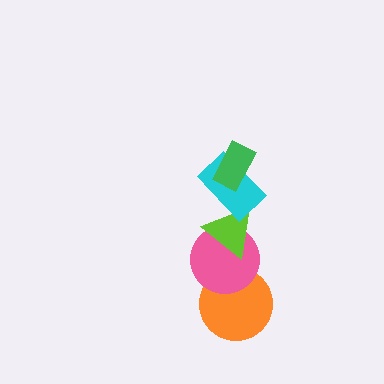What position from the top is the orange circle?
The orange circle is 5th from the top.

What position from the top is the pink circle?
The pink circle is 4th from the top.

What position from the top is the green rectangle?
The green rectangle is 1st from the top.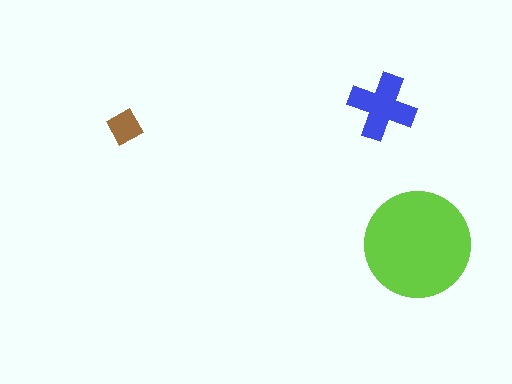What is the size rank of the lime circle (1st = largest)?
1st.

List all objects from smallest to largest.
The brown diamond, the blue cross, the lime circle.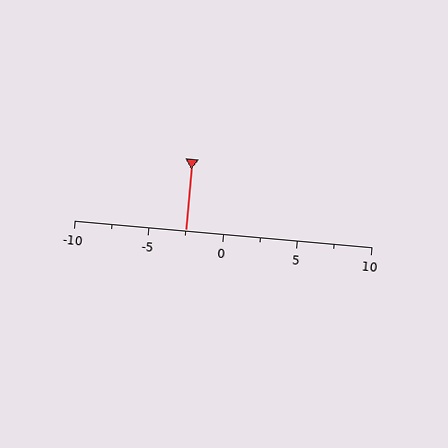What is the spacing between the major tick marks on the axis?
The major ticks are spaced 5 apart.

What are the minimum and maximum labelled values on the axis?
The axis runs from -10 to 10.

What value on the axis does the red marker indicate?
The marker indicates approximately -2.5.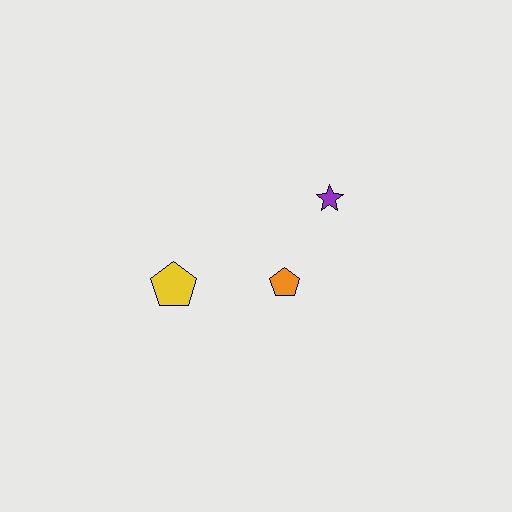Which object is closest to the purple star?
The orange pentagon is closest to the purple star.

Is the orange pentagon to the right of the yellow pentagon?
Yes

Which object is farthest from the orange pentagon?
The yellow pentagon is farthest from the orange pentagon.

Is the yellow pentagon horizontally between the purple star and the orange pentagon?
No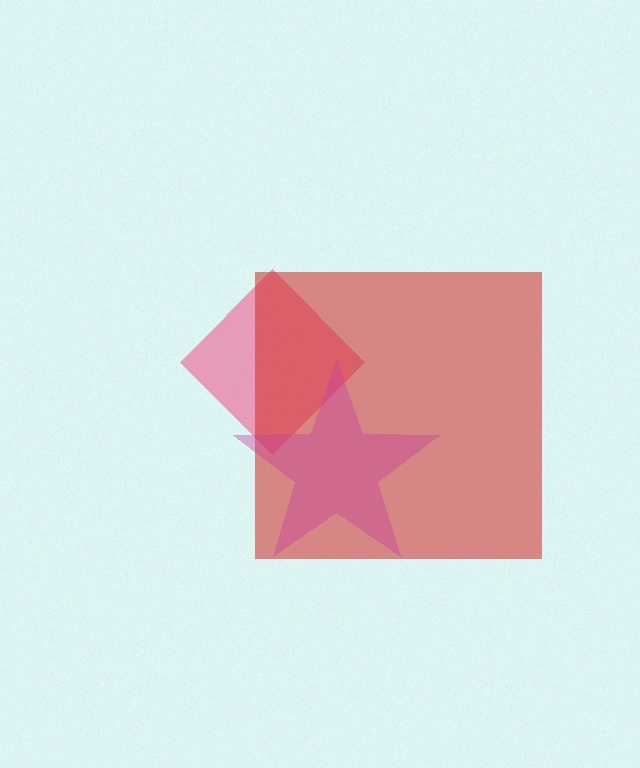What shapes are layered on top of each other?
The layered shapes are: a pink diamond, a red square, a magenta star.